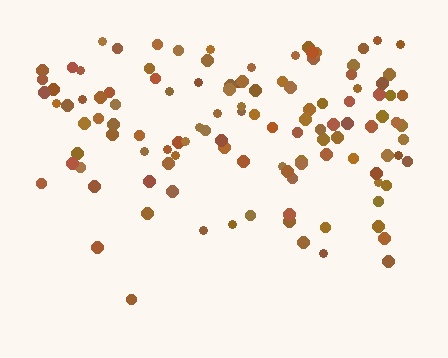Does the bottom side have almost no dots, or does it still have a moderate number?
Still a moderate number, just noticeably fewer than the top.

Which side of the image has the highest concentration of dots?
The top.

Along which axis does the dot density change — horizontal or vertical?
Vertical.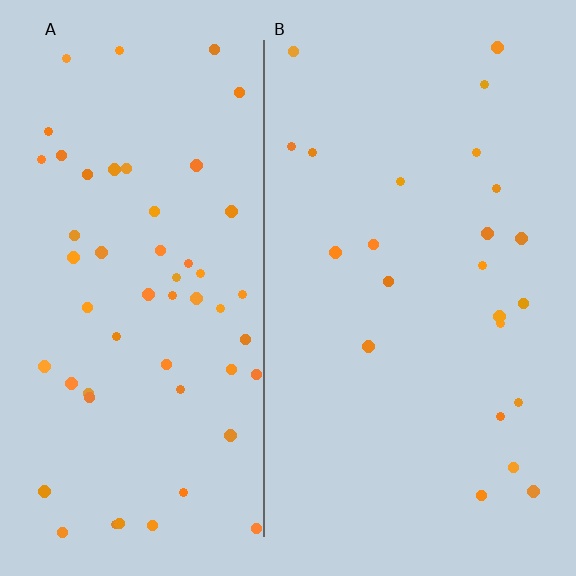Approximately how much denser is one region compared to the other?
Approximately 2.3× — region A over region B.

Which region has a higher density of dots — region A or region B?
A (the left).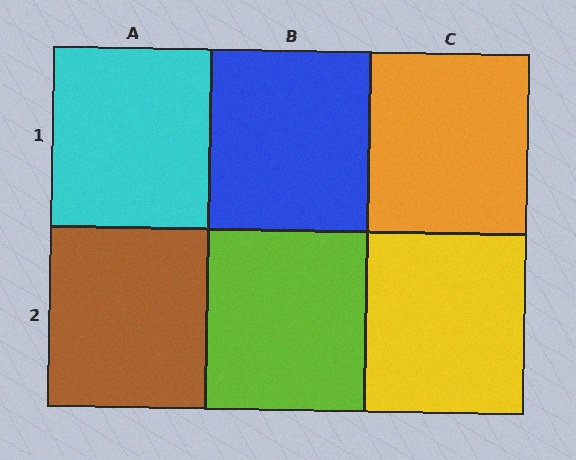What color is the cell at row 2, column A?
Brown.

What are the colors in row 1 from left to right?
Cyan, blue, orange.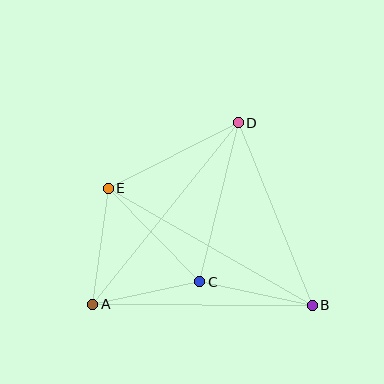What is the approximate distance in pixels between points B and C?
The distance between B and C is approximately 115 pixels.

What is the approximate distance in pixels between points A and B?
The distance between A and B is approximately 219 pixels.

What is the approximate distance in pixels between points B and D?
The distance between B and D is approximately 197 pixels.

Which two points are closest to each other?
Points A and C are closest to each other.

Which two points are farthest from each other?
Points B and E are farthest from each other.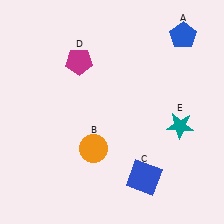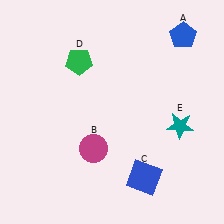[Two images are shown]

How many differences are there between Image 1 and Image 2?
There are 2 differences between the two images.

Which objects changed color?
B changed from orange to magenta. D changed from magenta to green.